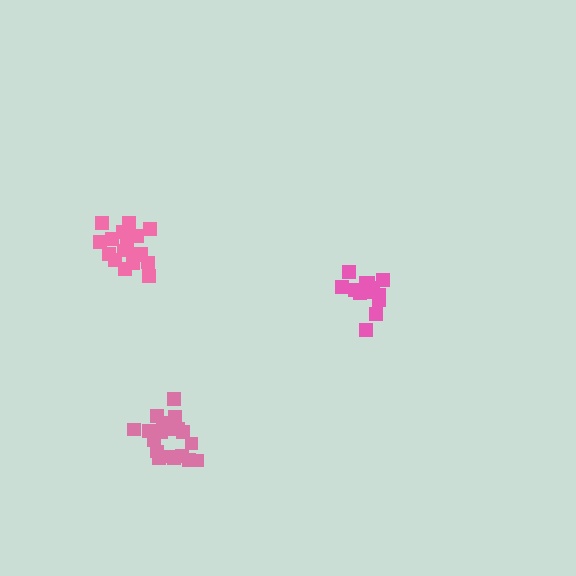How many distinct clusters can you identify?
There are 3 distinct clusters.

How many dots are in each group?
Group 1: 18 dots, Group 2: 19 dots, Group 3: 13 dots (50 total).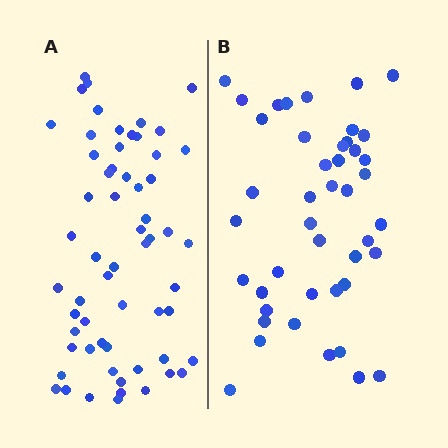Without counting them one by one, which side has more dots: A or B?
Region A (the left region) has more dots.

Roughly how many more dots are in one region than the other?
Region A has approximately 15 more dots than region B.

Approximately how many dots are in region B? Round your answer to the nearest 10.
About 40 dots. (The exact count is 44, which rounds to 40.)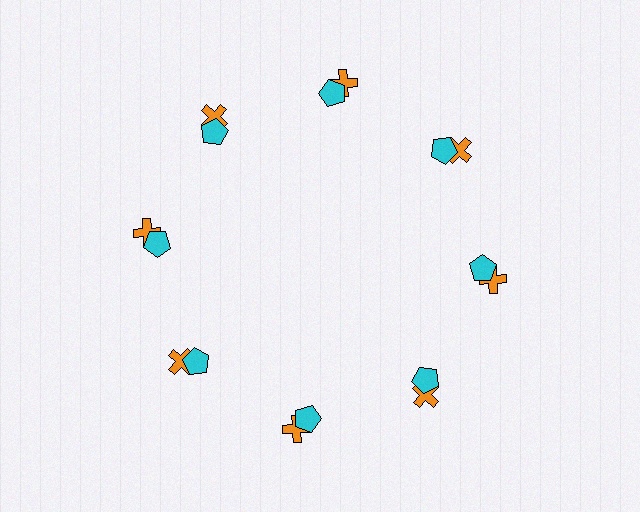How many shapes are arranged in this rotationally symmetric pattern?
There are 16 shapes, arranged in 8 groups of 2.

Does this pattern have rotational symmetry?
Yes, this pattern has 8-fold rotational symmetry. It looks the same after rotating 45 degrees around the center.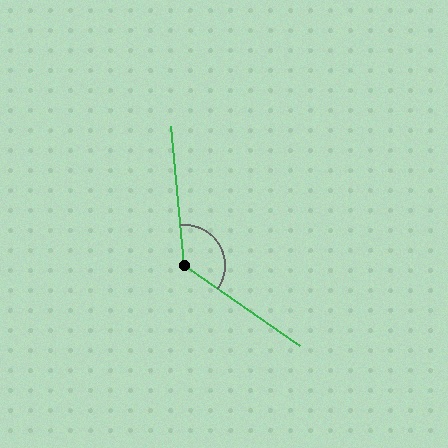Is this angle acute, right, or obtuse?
It is obtuse.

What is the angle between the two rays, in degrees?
Approximately 131 degrees.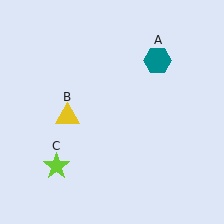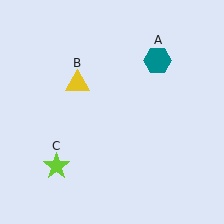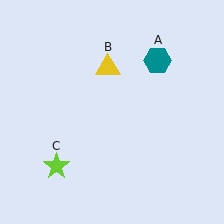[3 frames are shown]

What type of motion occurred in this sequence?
The yellow triangle (object B) rotated clockwise around the center of the scene.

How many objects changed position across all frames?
1 object changed position: yellow triangle (object B).